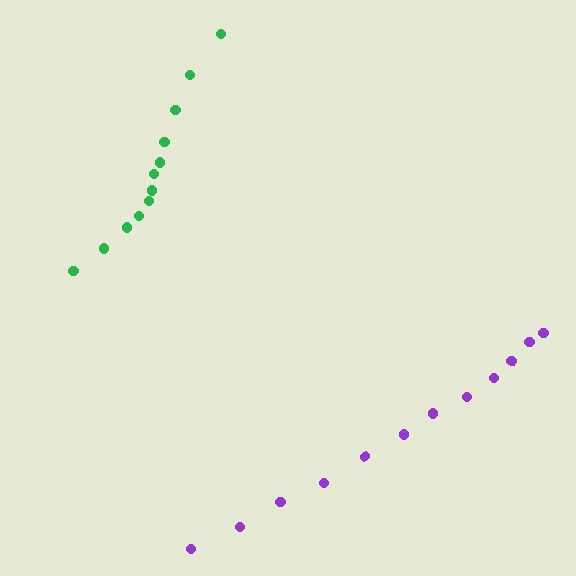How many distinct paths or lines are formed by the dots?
There are 2 distinct paths.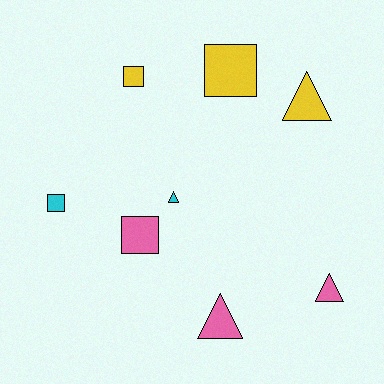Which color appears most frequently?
Pink, with 3 objects.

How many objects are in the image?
There are 8 objects.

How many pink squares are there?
There is 1 pink square.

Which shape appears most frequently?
Triangle, with 4 objects.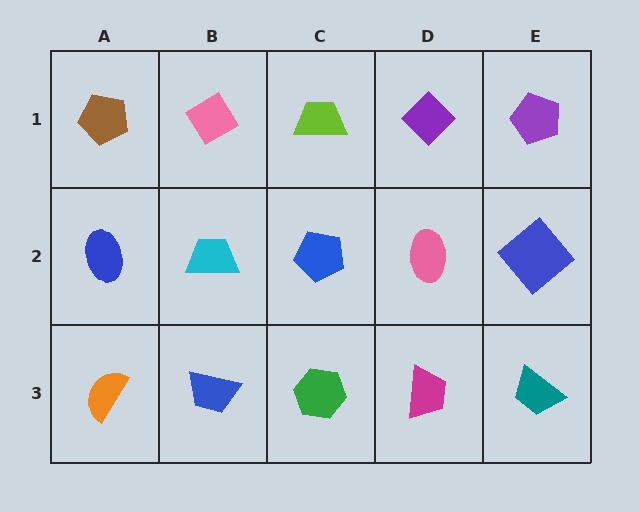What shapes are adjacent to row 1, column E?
A blue diamond (row 2, column E), a purple diamond (row 1, column D).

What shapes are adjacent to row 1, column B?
A cyan trapezoid (row 2, column B), a brown pentagon (row 1, column A), a lime trapezoid (row 1, column C).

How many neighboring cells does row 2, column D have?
4.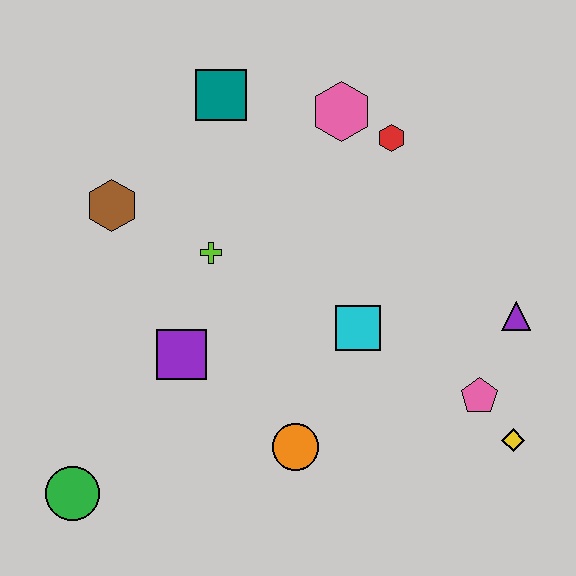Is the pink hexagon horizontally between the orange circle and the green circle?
No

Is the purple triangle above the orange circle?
Yes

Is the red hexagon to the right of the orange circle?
Yes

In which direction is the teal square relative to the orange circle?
The teal square is above the orange circle.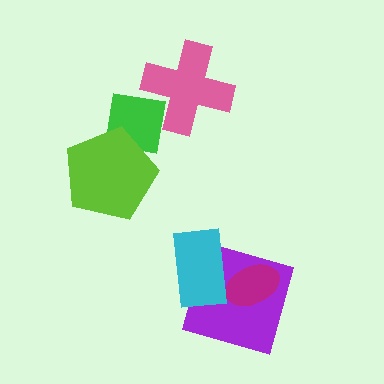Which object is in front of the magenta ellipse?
The cyan rectangle is in front of the magenta ellipse.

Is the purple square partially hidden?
Yes, it is partially covered by another shape.